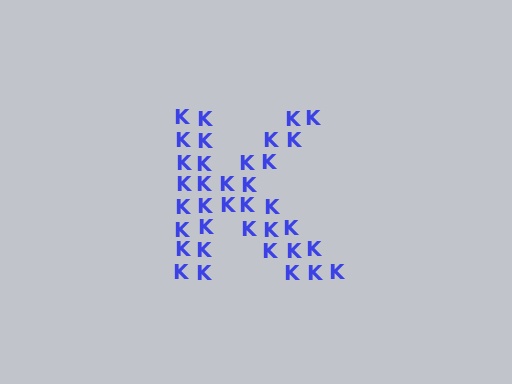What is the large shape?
The large shape is the letter K.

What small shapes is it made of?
It is made of small letter K's.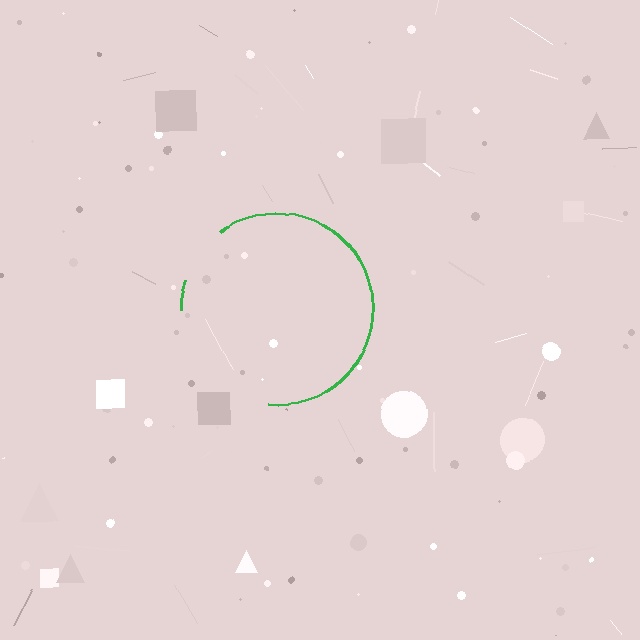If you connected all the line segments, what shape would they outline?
They would outline a circle.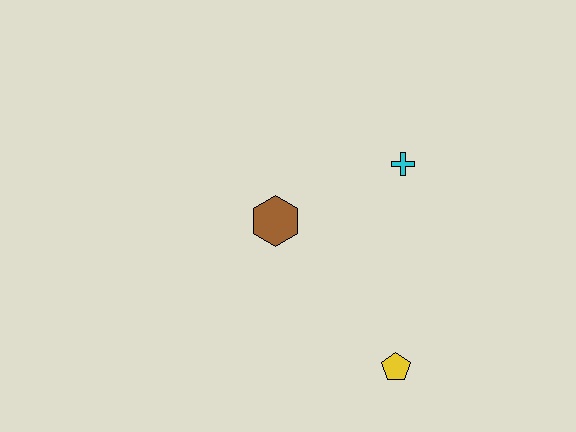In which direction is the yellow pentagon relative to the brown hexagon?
The yellow pentagon is below the brown hexagon.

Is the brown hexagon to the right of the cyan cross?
No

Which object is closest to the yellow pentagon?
The brown hexagon is closest to the yellow pentagon.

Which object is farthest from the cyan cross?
The yellow pentagon is farthest from the cyan cross.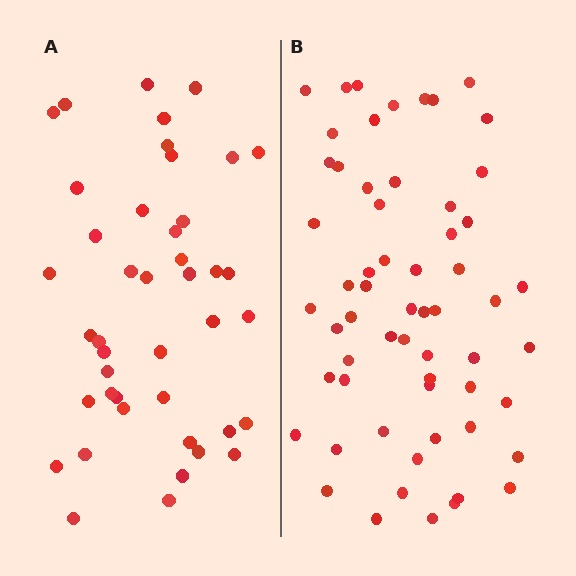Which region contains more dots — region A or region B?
Region B (the right region) has more dots.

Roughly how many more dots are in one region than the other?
Region B has approximately 15 more dots than region A.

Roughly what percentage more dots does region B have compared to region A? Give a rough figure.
About 40% more.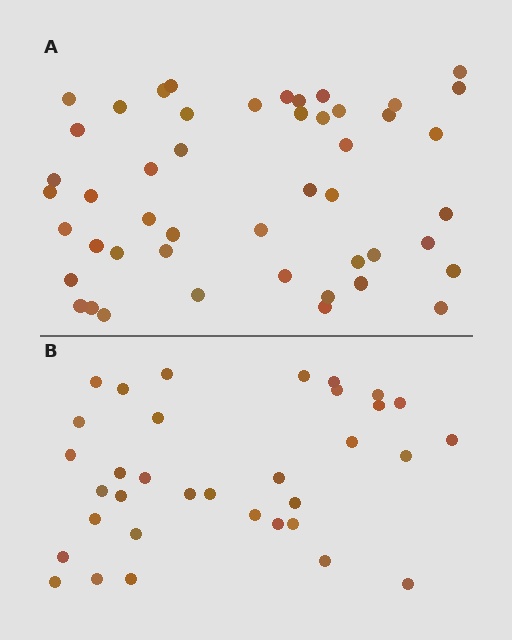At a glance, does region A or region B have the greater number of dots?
Region A (the top region) has more dots.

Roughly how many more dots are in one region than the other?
Region A has approximately 15 more dots than region B.